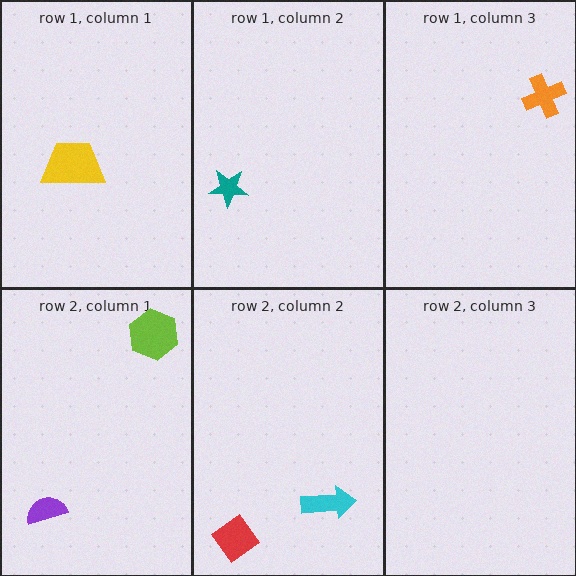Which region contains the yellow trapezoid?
The row 1, column 1 region.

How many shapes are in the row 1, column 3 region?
1.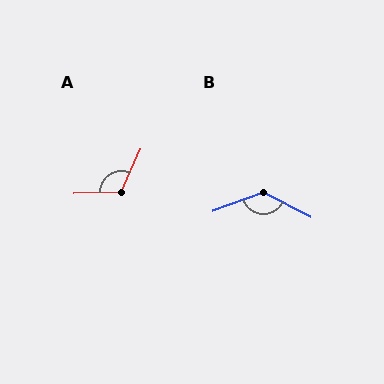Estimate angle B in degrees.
Approximately 133 degrees.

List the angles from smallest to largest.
A (115°), B (133°).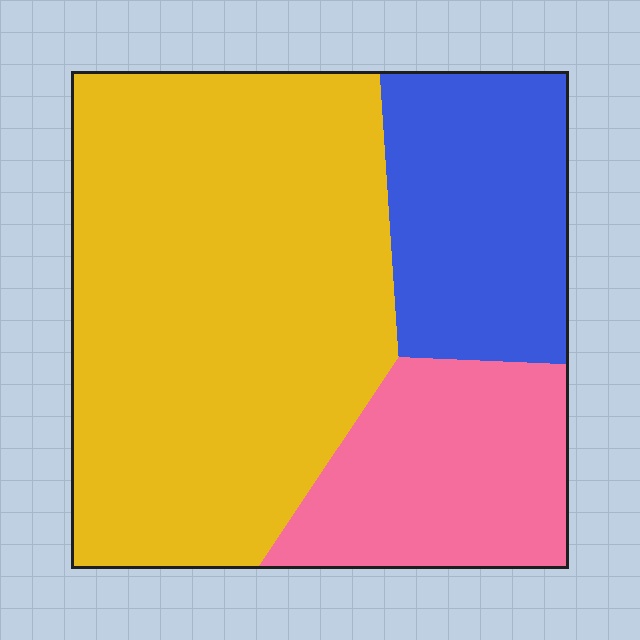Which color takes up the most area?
Yellow, at roughly 60%.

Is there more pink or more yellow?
Yellow.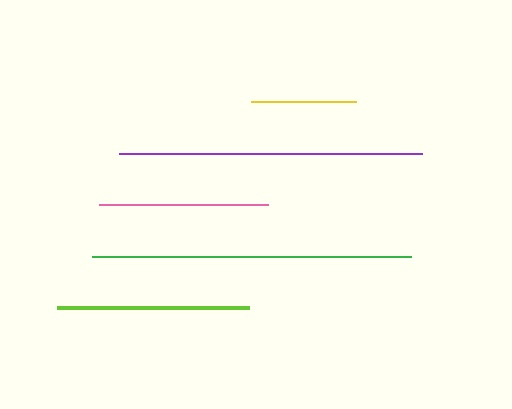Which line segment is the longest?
The green line is the longest at approximately 319 pixels.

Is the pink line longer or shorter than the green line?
The green line is longer than the pink line.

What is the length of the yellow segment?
The yellow segment is approximately 105 pixels long.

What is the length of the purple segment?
The purple segment is approximately 304 pixels long.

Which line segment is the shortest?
The yellow line is the shortest at approximately 105 pixels.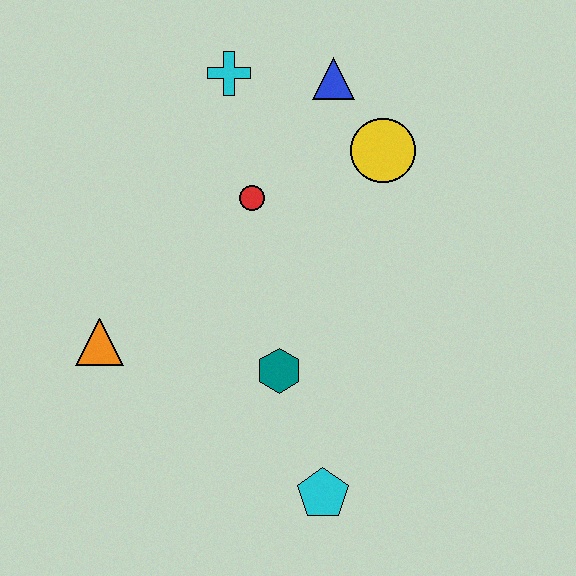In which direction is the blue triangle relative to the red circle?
The blue triangle is above the red circle.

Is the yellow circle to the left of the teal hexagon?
No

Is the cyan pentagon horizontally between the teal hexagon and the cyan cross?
No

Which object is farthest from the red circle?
The cyan pentagon is farthest from the red circle.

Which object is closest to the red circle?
The cyan cross is closest to the red circle.